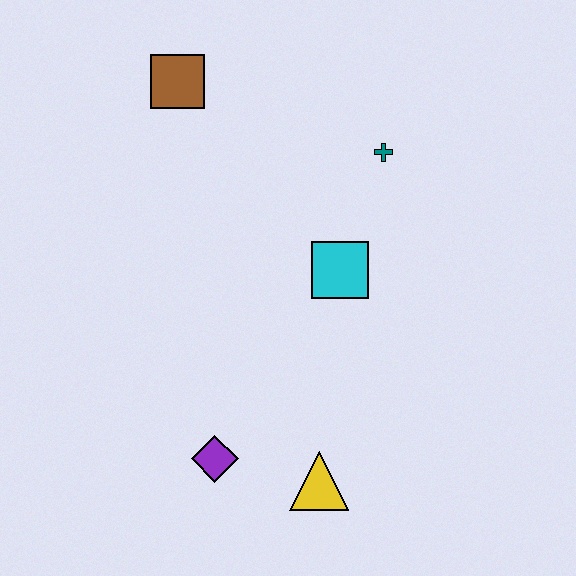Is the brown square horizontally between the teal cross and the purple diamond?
No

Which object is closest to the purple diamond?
The yellow triangle is closest to the purple diamond.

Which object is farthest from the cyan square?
The brown square is farthest from the cyan square.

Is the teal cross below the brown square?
Yes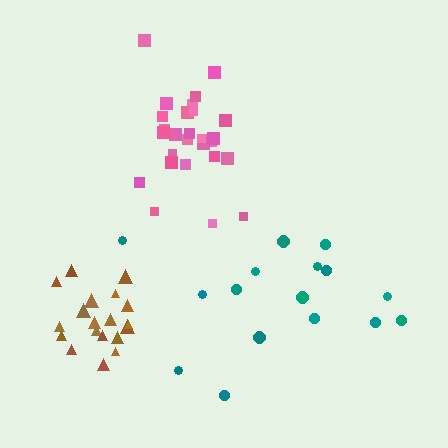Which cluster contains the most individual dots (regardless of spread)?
Pink (28).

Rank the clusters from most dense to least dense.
brown, pink, teal.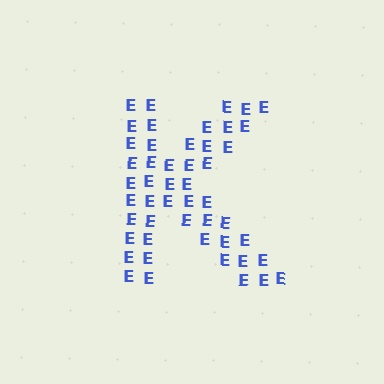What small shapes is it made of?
It is made of small letter E's.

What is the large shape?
The large shape is the letter K.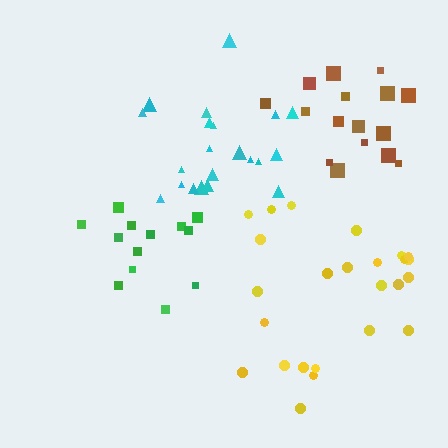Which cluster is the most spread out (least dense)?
Green.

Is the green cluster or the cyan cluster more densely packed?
Cyan.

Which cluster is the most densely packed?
Brown.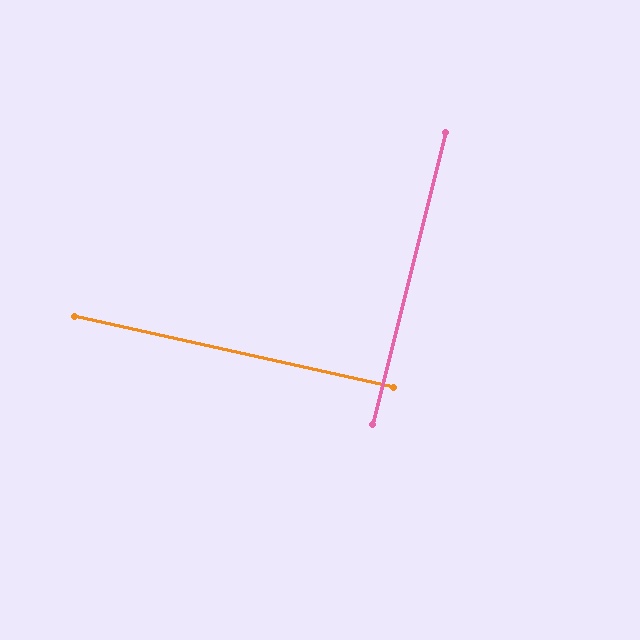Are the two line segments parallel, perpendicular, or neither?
Perpendicular — they meet at approximately 88°.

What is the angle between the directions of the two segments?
Approximately 88 degrees.